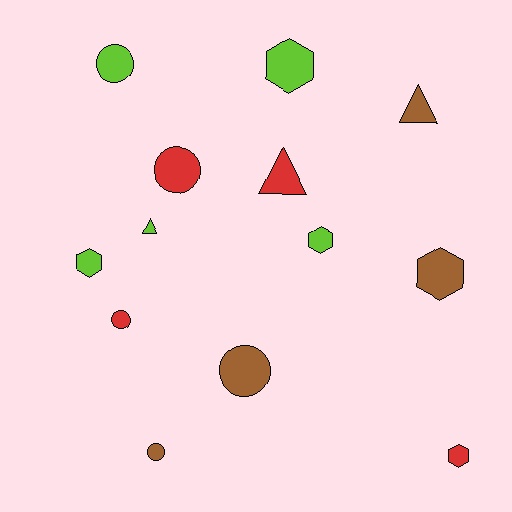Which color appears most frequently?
Lime, with 5 objects.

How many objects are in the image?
There are 13 objects.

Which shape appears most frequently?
Hexagon, with 5 objects.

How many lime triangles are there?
There is 1 lime triangle.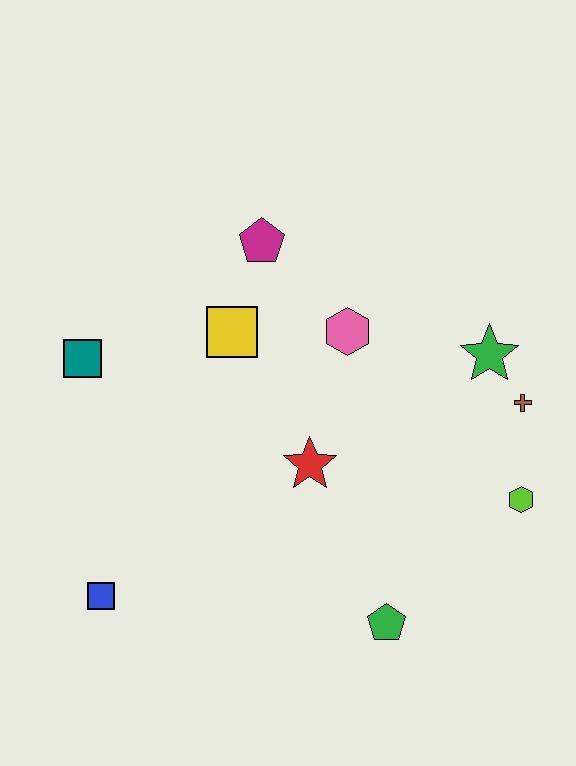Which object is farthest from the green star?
The blue square is farthest from the green star.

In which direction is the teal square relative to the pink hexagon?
The teal square is to the left of the pink hexagon.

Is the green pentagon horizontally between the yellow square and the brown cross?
Yes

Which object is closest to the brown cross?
The green star is closest to the brown cross.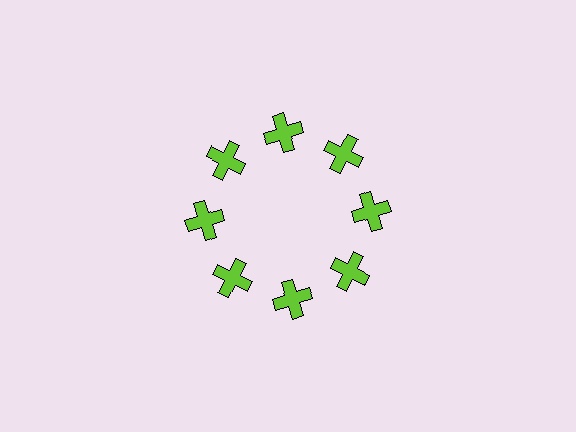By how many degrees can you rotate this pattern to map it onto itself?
The pattern maps onto itself every 45 degrees of rotation.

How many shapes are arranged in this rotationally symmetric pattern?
There are 8 shapes, arranged in 8 groups of 1.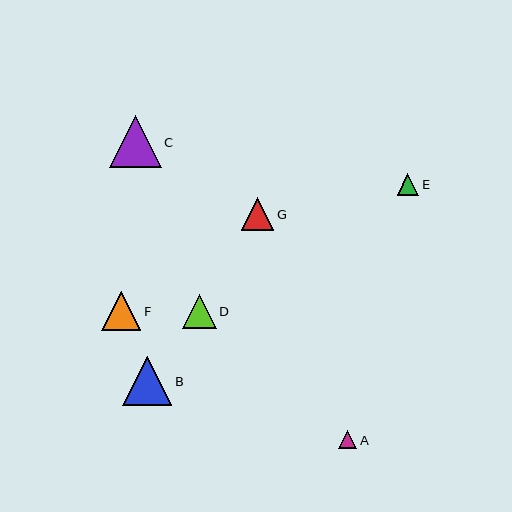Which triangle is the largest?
Triangle C is the largest with a size of approximately 52 pixels.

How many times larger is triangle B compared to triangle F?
Triangle B is approximately 1.3 times the size of triangle F.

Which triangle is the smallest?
Triangle A is the smallest with a size of approximately 18 pixels.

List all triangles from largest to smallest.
From largest to smallest: C, B, F, D, G, E, A.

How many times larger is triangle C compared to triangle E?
Triangle C is approximately 2.4 times the size of triangle E.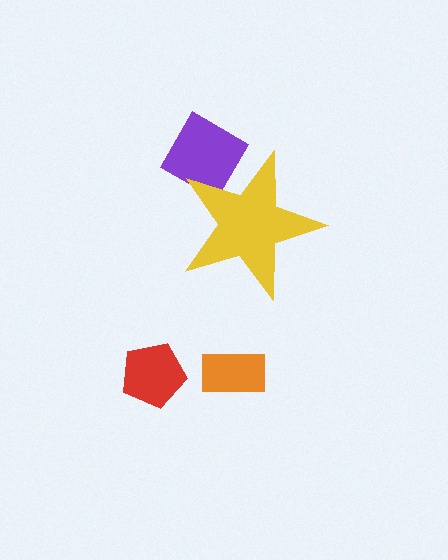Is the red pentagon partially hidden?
No, the red pentagon is fully visible.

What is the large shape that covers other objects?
A yellow star.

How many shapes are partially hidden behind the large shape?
1 shape is partially hidden.